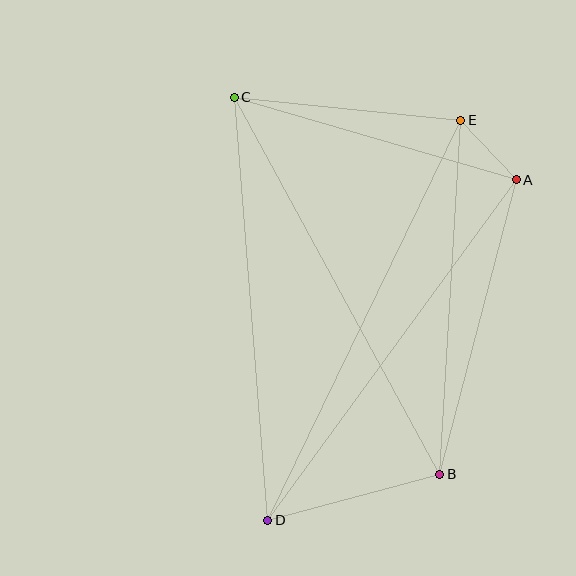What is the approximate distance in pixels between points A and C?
The distance between A and C is approximately 294 pixels.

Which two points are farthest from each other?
Points D and E are farthest from each other.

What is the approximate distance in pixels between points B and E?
The distance between B and E is approximately 355 pixels.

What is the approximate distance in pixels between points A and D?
The distance between A and D is approximately 422 pixels.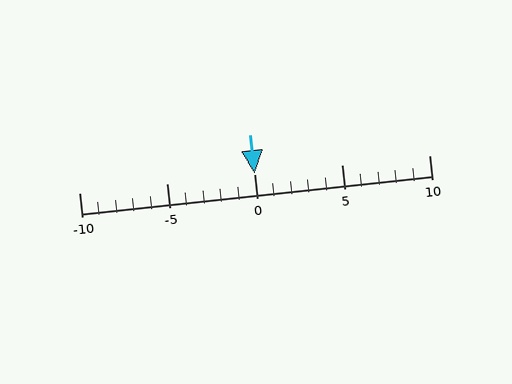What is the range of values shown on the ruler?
The ruler shows values from -10 to 10.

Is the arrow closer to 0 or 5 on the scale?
The arrow is closer to 0.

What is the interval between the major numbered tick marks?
The major tick marks are spaced 5 units apart.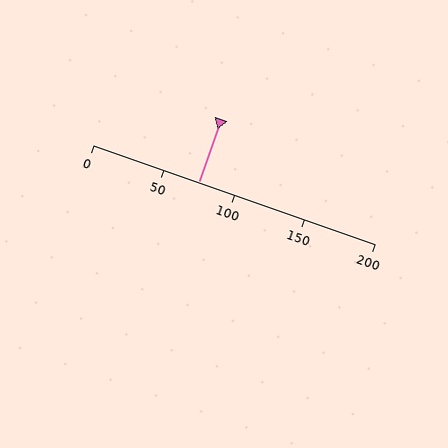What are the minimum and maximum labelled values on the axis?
The axis runs from 0 to 200.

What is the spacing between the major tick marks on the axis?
The major ticks are spaced 50 apart.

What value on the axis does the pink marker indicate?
The marker indicates approximately 75.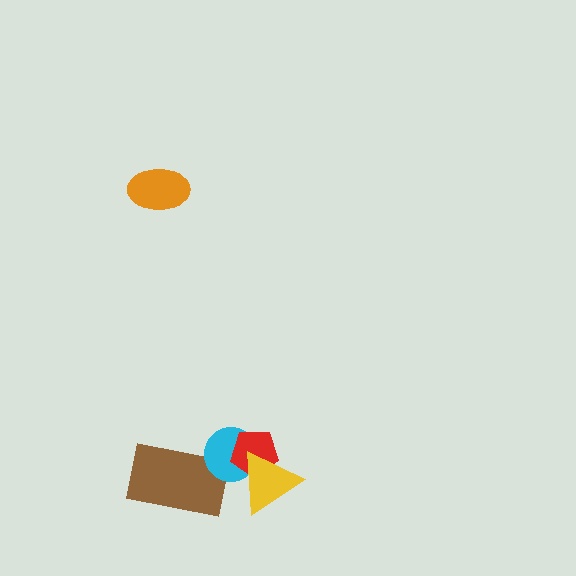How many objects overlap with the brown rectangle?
1 object overlaps with the brown rectangle.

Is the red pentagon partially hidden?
Yes, it is partially covered by another shape.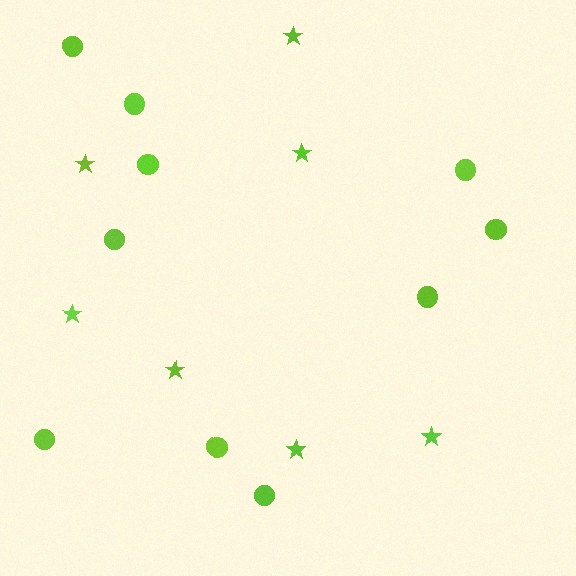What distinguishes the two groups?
There are 2 groups: one group of stars (7) and one group of circles (10).